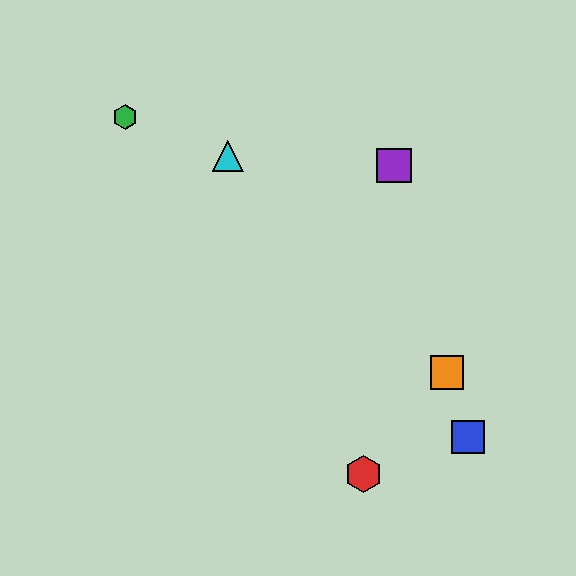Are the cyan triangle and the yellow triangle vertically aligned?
Yes, both are at x≈228.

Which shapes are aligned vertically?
The yellow triangle, the cyan triangle are aligned vertically.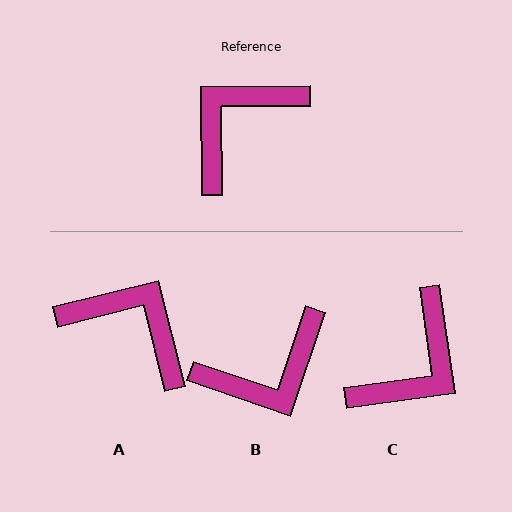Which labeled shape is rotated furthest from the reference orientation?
C, about 172 degrees away.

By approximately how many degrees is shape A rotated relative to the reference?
Approximately 76 degrees clockwise.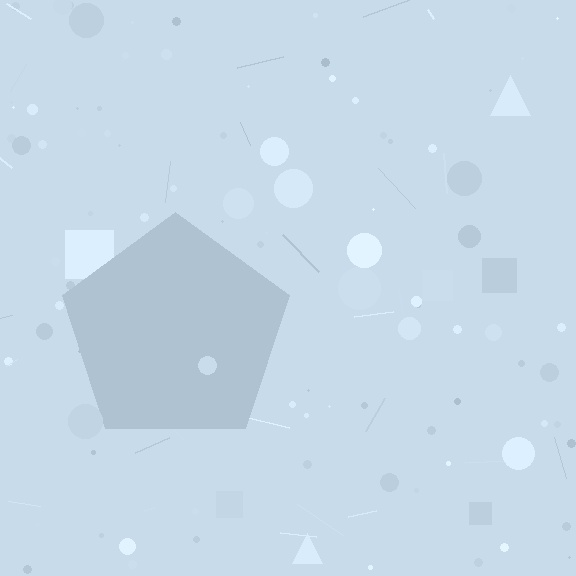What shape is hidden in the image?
A pentagon is hidden in the image.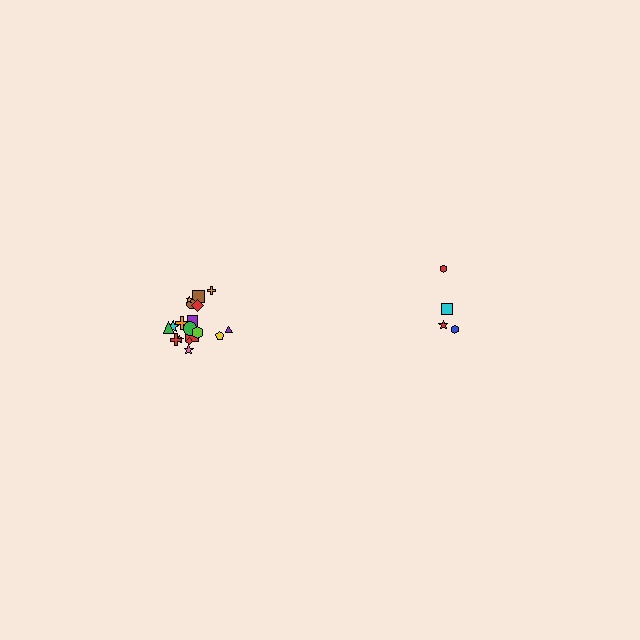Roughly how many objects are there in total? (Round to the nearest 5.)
Roughly 20 objects in total.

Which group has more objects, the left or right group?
The left group.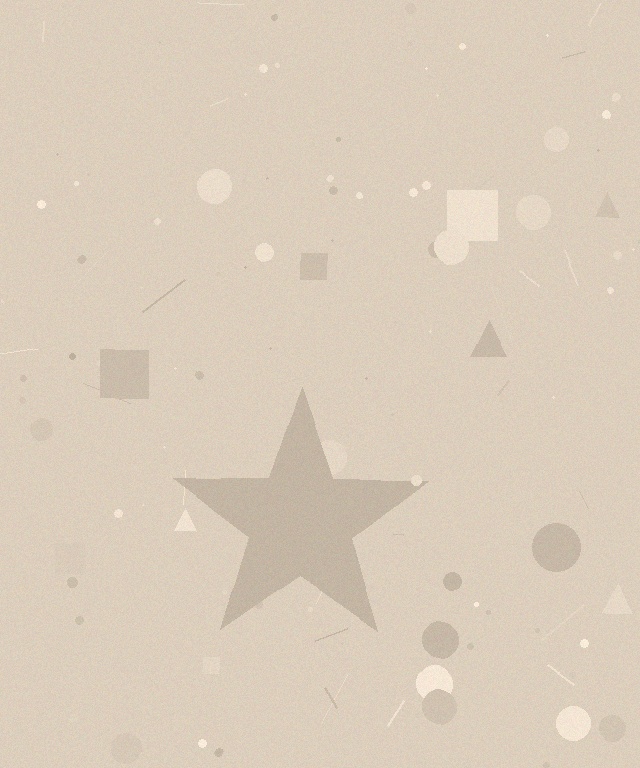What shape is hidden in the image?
A star is hidden in the image.